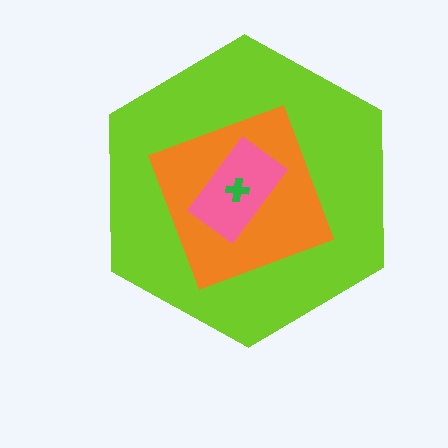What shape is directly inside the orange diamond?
The pink rectangle.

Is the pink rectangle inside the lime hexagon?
Yes.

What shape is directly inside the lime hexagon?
The orange diamond.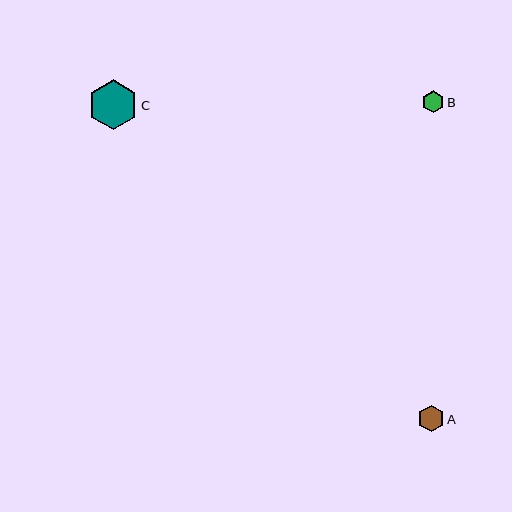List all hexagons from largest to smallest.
From largest to smallest: C, A, B.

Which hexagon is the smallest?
Hexagon B is the smallest with a size of approximately 22 pixels.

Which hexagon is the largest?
Hexagon C is the largest with a size of approximately 50 pixels.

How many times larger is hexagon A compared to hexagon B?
Hexagon A is approximately 1.2 times the size of hexagon B.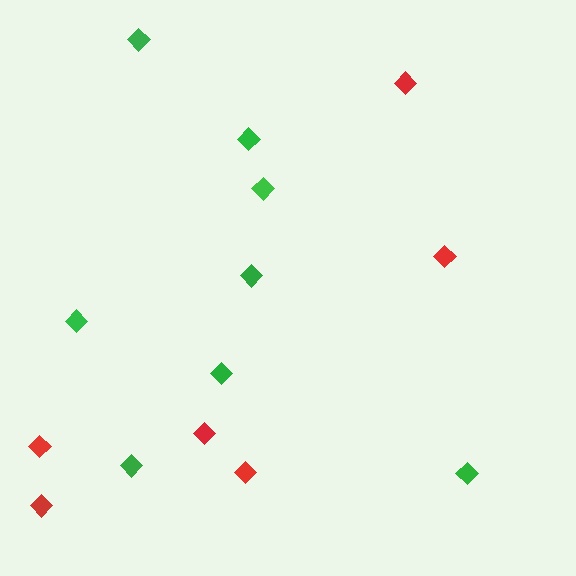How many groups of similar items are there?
There are 2 groups: one group of green diamonds (8) and one group of red diamonds (6).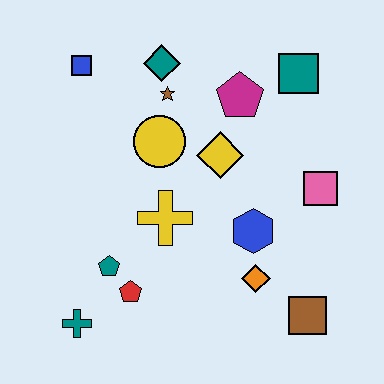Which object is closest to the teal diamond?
The brown star is closest to the teal diamond.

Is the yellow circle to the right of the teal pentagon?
Yes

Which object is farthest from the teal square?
The teal cross is farthest from the teal square.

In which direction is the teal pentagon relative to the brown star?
The teal pentagon is below the brown star.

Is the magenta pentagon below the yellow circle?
No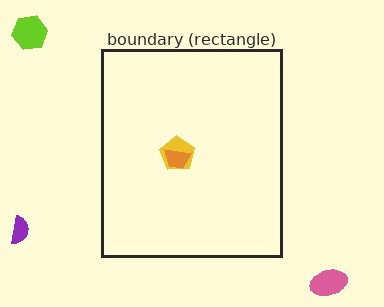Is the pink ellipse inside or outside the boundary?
Outside.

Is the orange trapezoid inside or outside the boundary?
Inside.